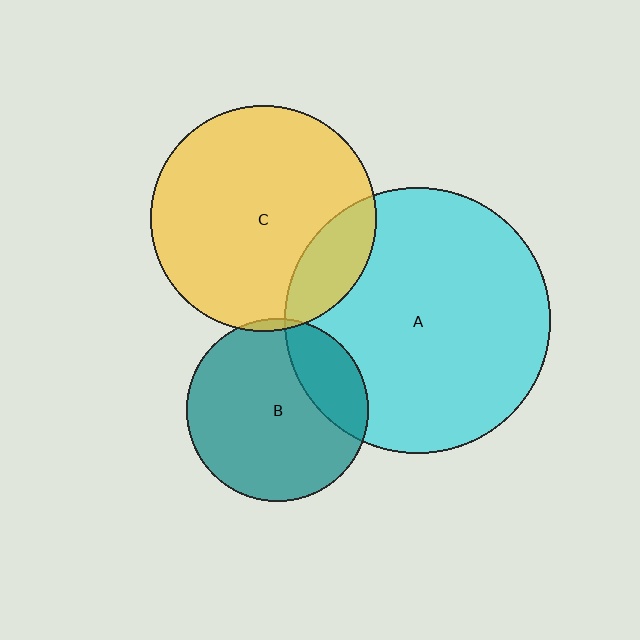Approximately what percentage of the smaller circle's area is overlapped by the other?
Approximately 15%.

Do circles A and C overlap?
Yes.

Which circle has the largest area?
Circle A (cyan).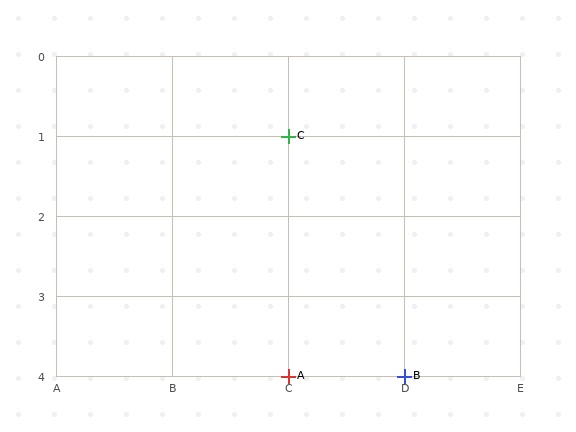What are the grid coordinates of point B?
Point B is at grid coordinates (D, 4).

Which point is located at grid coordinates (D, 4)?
Point B is at (D, 4).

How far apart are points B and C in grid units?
Points B and C are 1 column and 3 rows apart (about 3.2 grid units diagonally).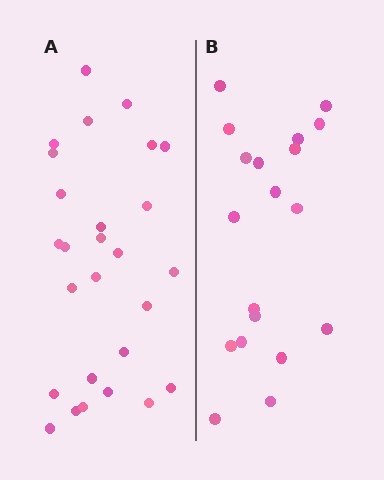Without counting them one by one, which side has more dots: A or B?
Region A (the left region) has more dots.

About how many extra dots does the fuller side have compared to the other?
Region A has roughly 8 or so more dots than region B.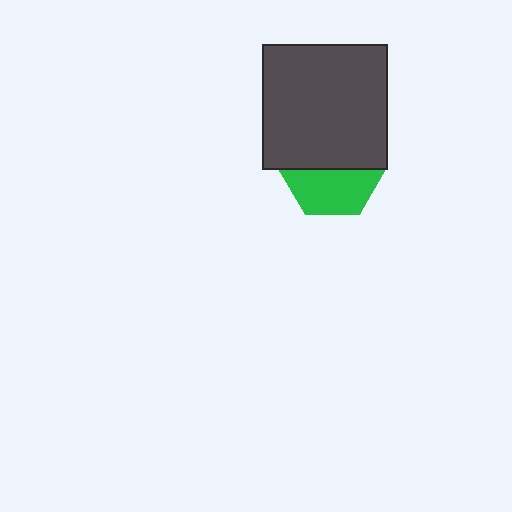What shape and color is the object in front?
The object in front is a dark gray square.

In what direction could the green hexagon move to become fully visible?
The green hexagon could move down. That would shift it out from behind the dark gray square entirely.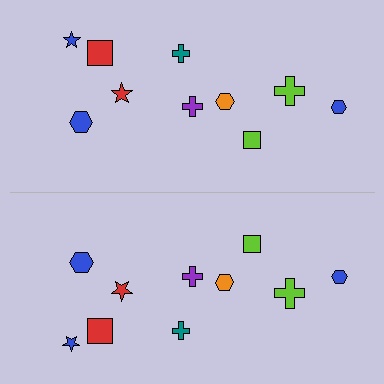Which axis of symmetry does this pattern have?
The pattern has a horizontal axis of symmetry running through the center of the image.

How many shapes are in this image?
There are 20 shapes in this image.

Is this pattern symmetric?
Yes, this pattern has bilateral (reflection) symmetry.